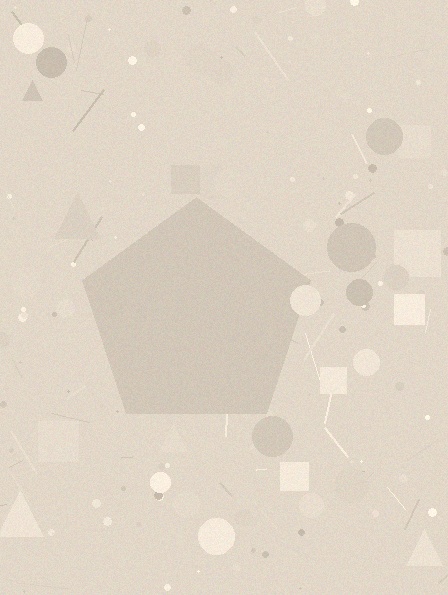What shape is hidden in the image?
A pentagon is hidden in the image.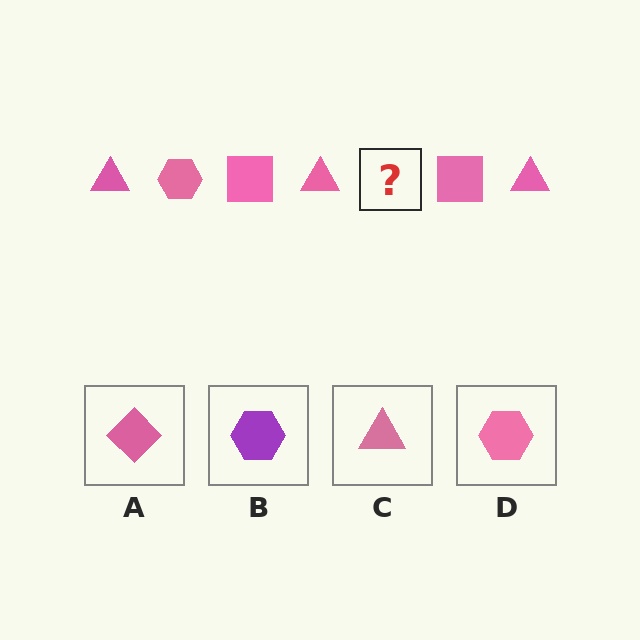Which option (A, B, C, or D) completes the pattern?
D.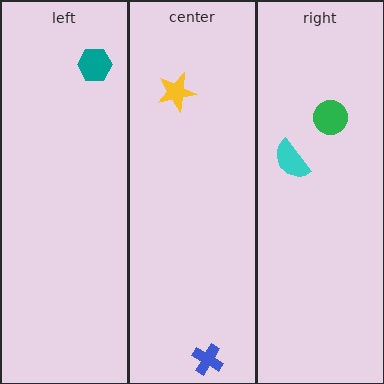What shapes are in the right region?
The green circle, the cyan semicircle.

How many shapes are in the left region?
1.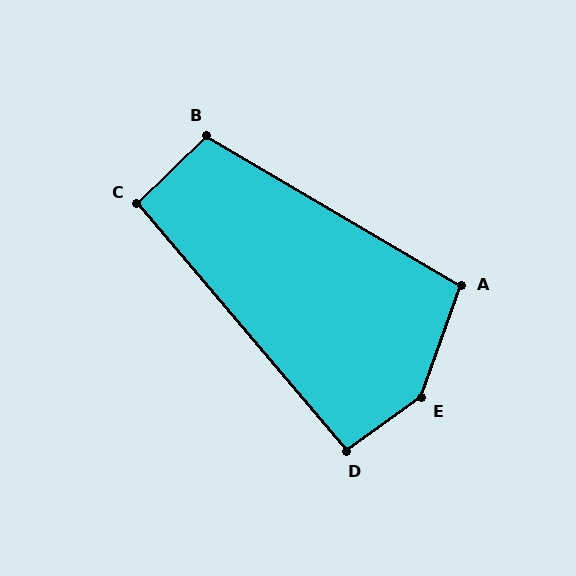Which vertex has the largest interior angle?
E, at approximately 144 degrees.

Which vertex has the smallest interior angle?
C, at approximately 94 degrees.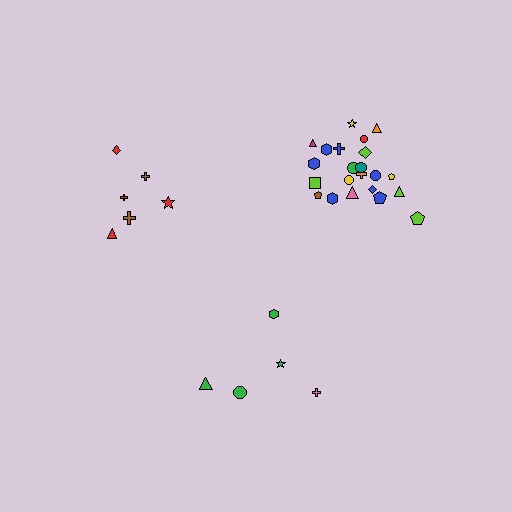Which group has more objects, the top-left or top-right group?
The top-right group.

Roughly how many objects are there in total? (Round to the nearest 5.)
Roughly 35 objects in total.